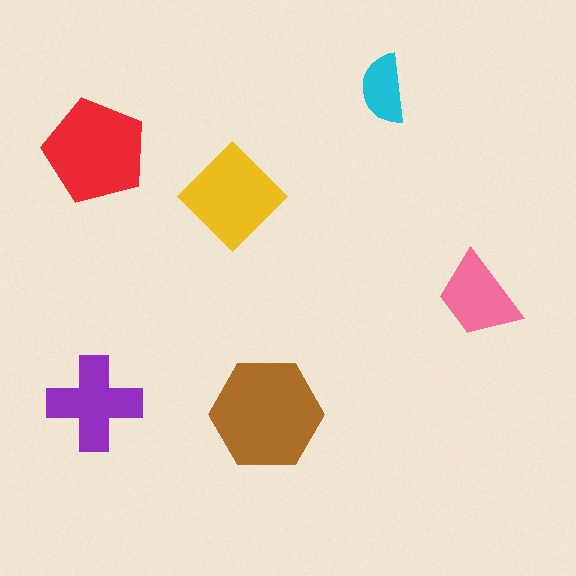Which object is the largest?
The brown hexagon.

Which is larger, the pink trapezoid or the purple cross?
The purple cross.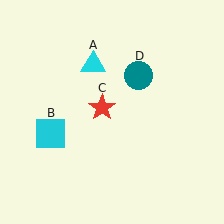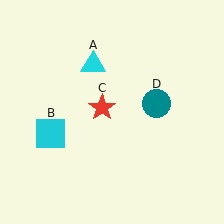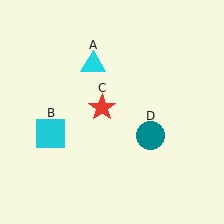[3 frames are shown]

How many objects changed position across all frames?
1 object changed position: teal circle (object D).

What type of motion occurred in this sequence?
The teal circle (object D) rotated clockwise around the center of the scene.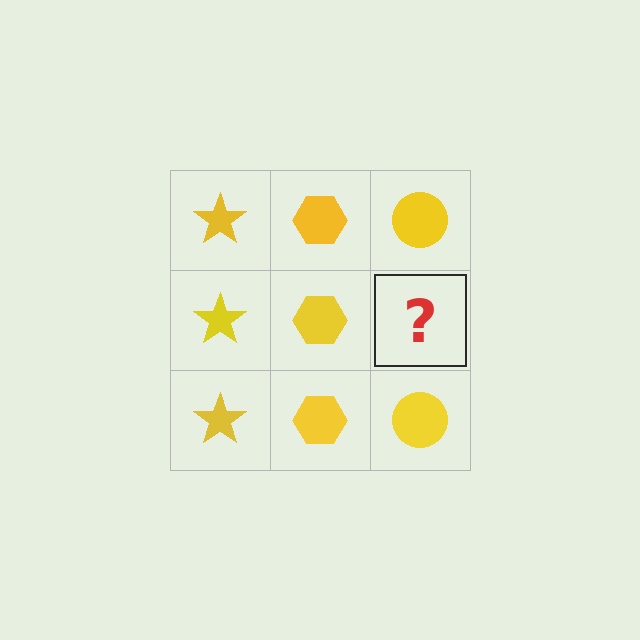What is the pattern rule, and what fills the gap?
The rule is that each column has a consistent shape. The gap should be filled with a yellow circle.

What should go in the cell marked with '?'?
The missing cell should contain a yellow circle.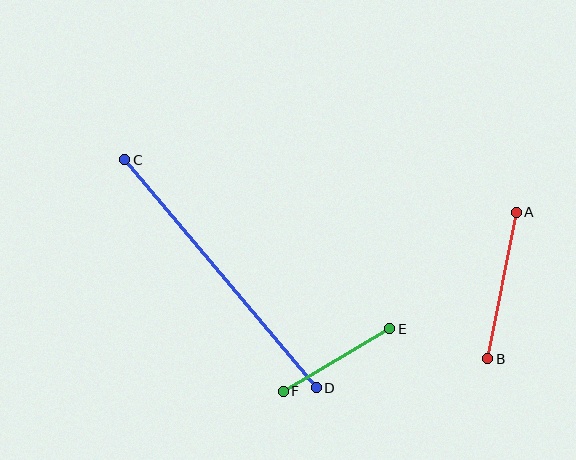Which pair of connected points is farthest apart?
Points C and D are farthest apart.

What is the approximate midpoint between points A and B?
The midpoint is at approximately (502, 286) pixels.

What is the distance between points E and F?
The distance is approximately 124 pixels.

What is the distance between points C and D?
The distance is approximately 298 pixels.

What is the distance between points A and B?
The distance is approximately 149 pixels.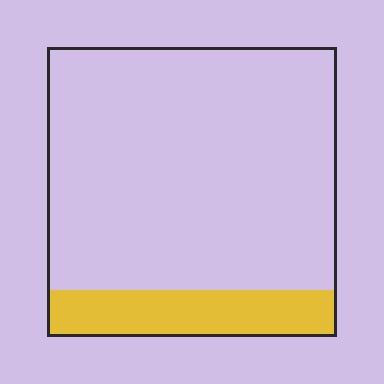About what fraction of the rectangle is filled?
About one sixth (1/6).